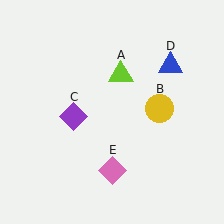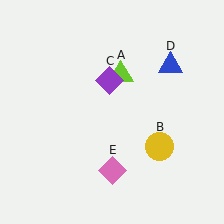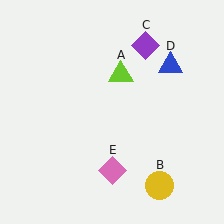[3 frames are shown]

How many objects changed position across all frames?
2 objects changed position: yellow circle (object B), purple diamond (object C).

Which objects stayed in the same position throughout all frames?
Lime triangle (object A) and blue triangle (object D) and pink diamond (object E) remained stationary.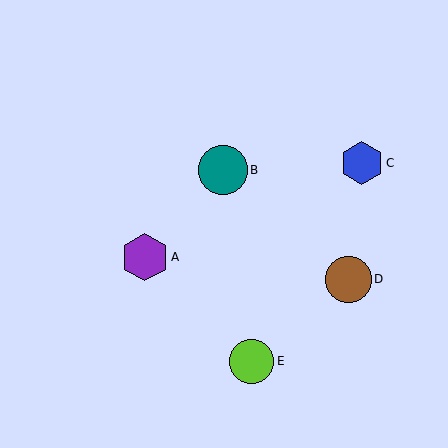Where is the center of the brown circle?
The center of the brown circle is at (348, 279).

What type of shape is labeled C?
Shape C is a blue hexagon.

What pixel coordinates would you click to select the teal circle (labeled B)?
Click at (223, 170) to select the teal circle B.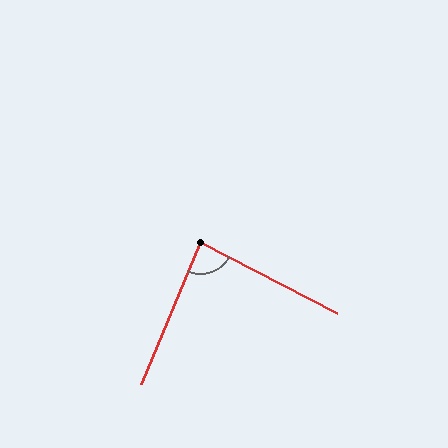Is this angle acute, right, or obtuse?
It is acute.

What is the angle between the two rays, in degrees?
Approximately 85 degrees.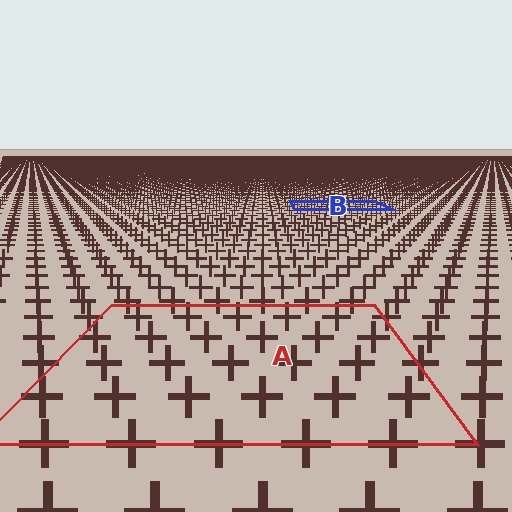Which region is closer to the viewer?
Region A is closer. The texture elements there are larger and more spread out.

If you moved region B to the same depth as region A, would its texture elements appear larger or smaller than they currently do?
They would appear larger. At a closer depth, the same texture elements are projected at a bigger on-screen size.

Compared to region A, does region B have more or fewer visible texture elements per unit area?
Region B has more texture elements per unit area — they are packed more densely because it is farther away.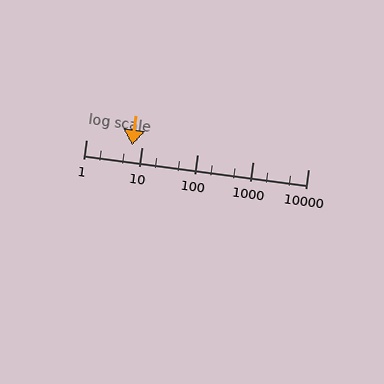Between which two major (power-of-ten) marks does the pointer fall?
The pointer is between 1 and 10.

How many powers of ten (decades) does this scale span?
The scale spans 4 decades, from 1 to 10000.